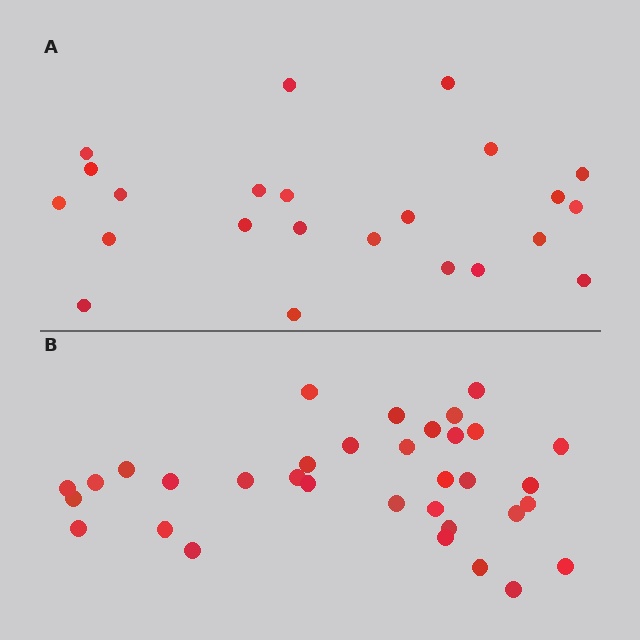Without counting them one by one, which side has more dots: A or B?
Region B (the bottom region) has more dots.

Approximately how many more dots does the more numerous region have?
Region B has roughly 12 or so more dots than region A.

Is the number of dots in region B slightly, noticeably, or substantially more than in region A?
Region B has substantially more. The ratio is roughly 1.5 to 1.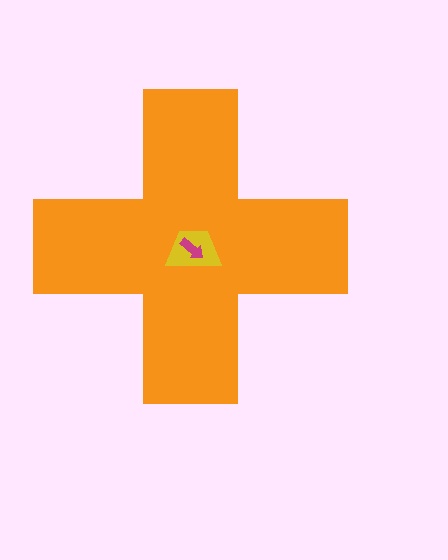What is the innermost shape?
The magenta arrow.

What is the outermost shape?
The orange cross.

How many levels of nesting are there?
3.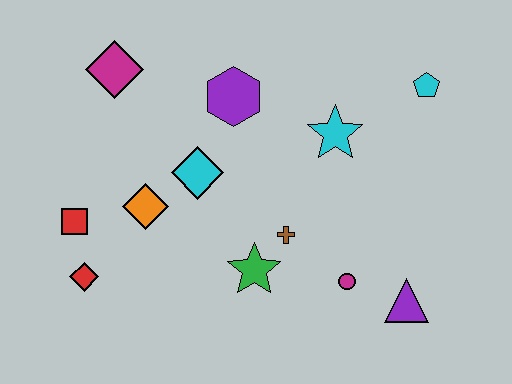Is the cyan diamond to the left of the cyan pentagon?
Yes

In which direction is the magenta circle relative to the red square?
The magenta circle is to the right of the red square.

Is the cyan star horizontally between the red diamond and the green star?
No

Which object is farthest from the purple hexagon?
The purple triangle is farthest from the purple hexagon.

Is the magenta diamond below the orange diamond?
No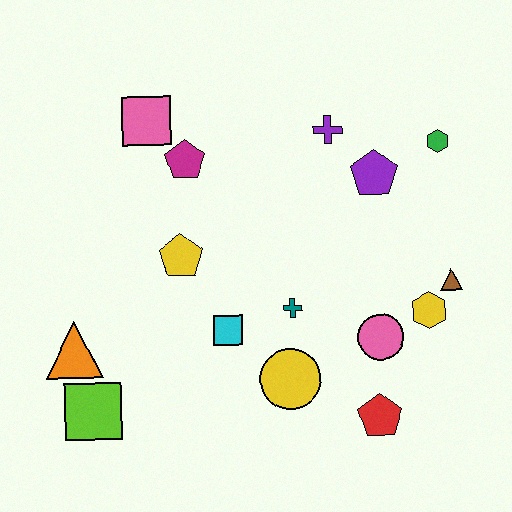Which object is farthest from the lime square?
The green hexagon is farthest from the lime square.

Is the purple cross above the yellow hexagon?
Yes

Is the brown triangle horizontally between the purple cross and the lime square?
No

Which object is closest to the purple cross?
The purple pentagon is closest to the purple cross.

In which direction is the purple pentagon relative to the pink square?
The purple pentagon is to the right of the pink square.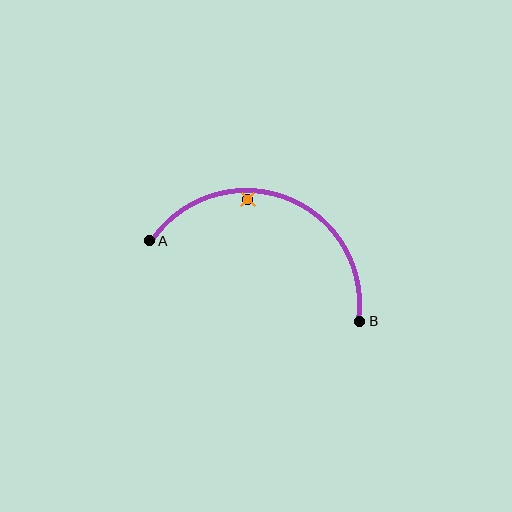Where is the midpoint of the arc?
The arc midpoint is the point on the curve farthest from the straight line joining A and B. It sits above that line.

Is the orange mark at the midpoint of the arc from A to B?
No — the orange mark does not lie on the arc at all. It sits slightly inside the curve.